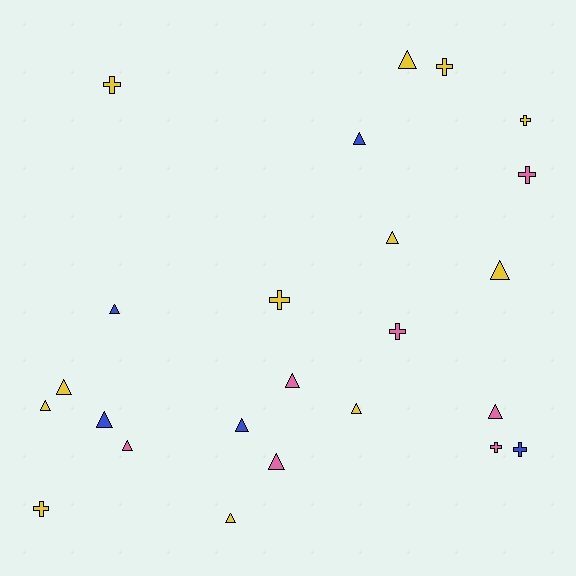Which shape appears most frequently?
Triangle, with 15 objects.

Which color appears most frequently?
Yellow, with 12 objects.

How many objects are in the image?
There are 24 objects.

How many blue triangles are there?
There are 4 blue triangles.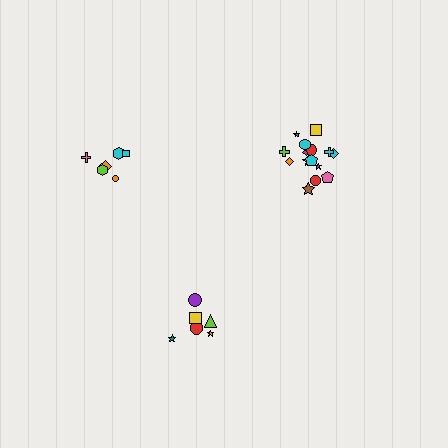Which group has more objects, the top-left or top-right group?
The top-right group.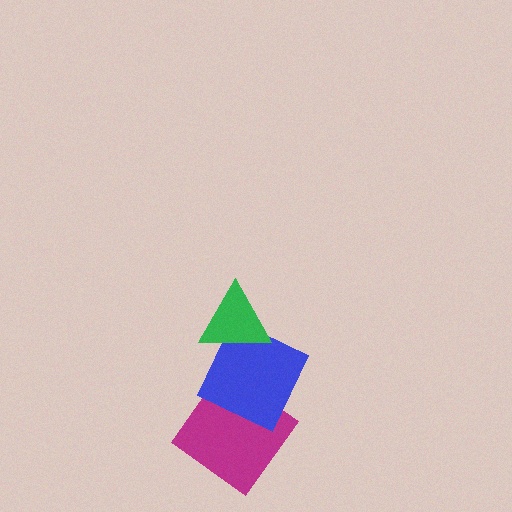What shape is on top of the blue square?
The green triangle is on top of the blue square.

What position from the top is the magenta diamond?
The magenta diamond is 3rd from the top.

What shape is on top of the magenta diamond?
The blue square is on top of the magenta diamond.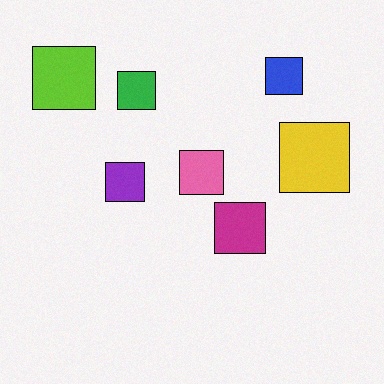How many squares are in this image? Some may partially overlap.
There are 7 squares.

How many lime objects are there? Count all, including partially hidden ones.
There is 1 lime object.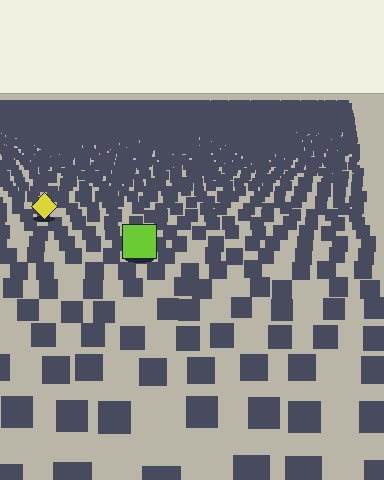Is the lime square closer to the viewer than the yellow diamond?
Yes. The lime square is closer — you can tell from the texture gradient: the ground texture is coarser near it.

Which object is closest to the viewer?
The lime square is closest. The texture marks near it are larger and more spread out.